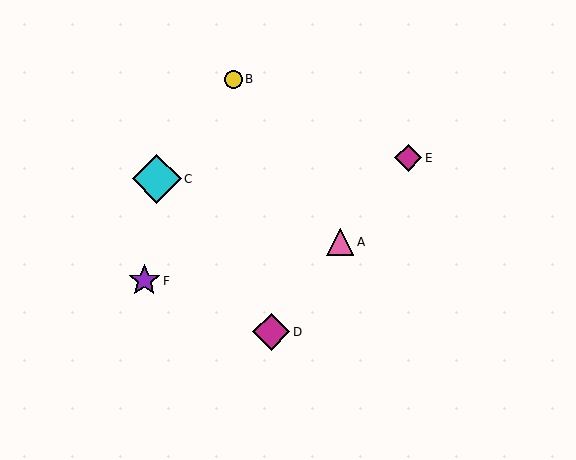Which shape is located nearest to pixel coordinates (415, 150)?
The magenta diamond (labeled E) at (408, 158) is nearest to that location.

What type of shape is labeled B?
Shape B is a yellow circle.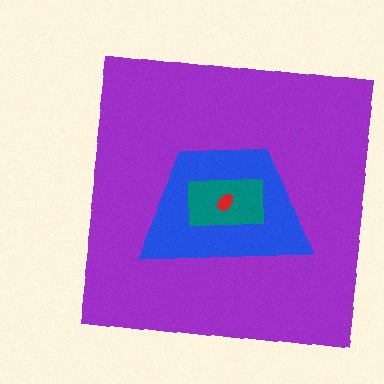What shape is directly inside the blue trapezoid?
The teal rectangle.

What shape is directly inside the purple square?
The blue trapezoid.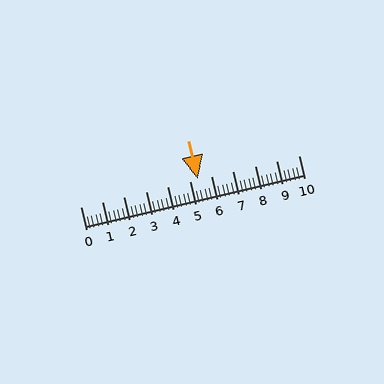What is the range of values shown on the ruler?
The ruler shows values from 0 to 10.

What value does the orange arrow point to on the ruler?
The orange arrow points to approximately 5.4.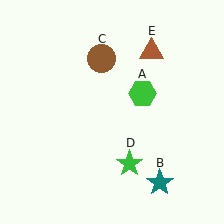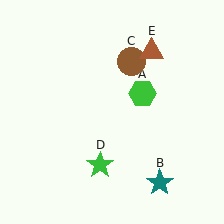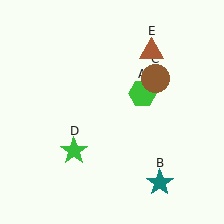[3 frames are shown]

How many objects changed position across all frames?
2 objects changed position: brown circle (object C), green star (object D).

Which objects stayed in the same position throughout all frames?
Green hexagon (object A) and teal star (object B) and brown triangle (object E) remained stationary.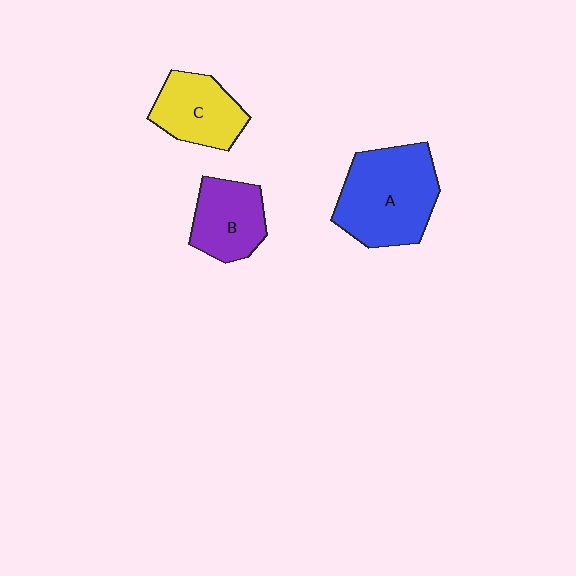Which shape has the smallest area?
Shape B (purple).